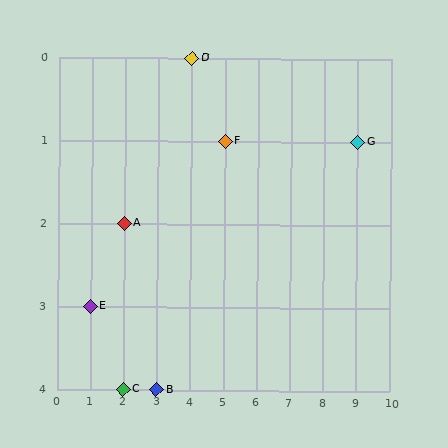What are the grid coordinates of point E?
Point E is at grid coordinates (1, 3).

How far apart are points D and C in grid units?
Points D and C are 2 columns and 4 rows apart (about 4.5 grid units diagonally).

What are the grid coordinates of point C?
Point C is at grid coordinates (2, 4).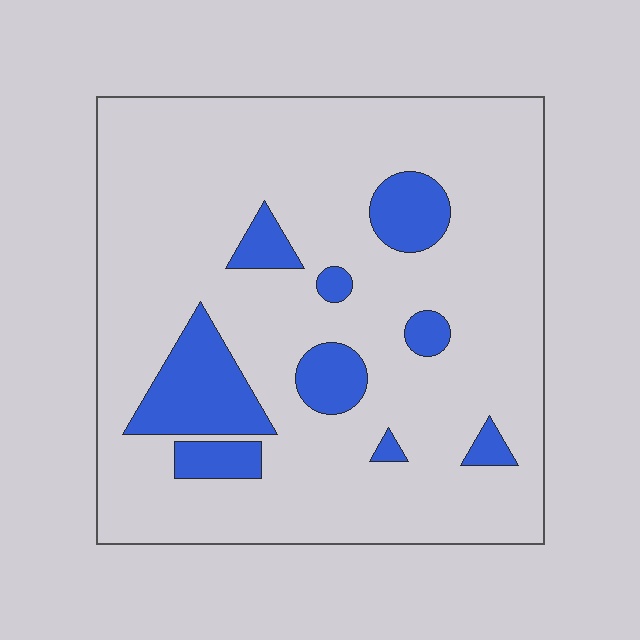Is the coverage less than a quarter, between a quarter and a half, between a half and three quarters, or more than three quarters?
Less than a quarter.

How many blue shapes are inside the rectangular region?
9.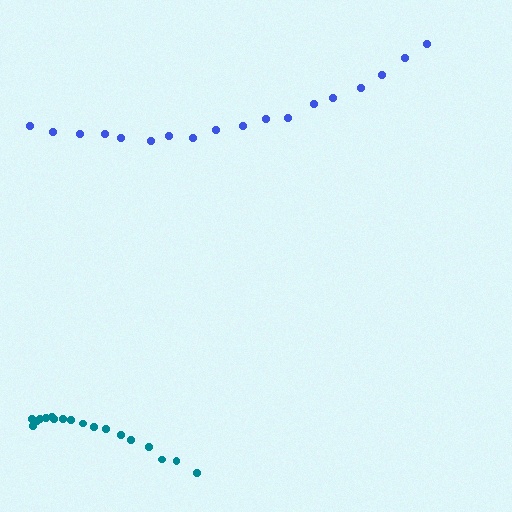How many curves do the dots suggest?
There are 2 distinct paths.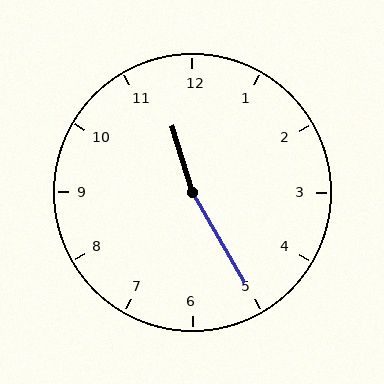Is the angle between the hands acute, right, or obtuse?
It is obtuse.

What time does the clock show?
11:25.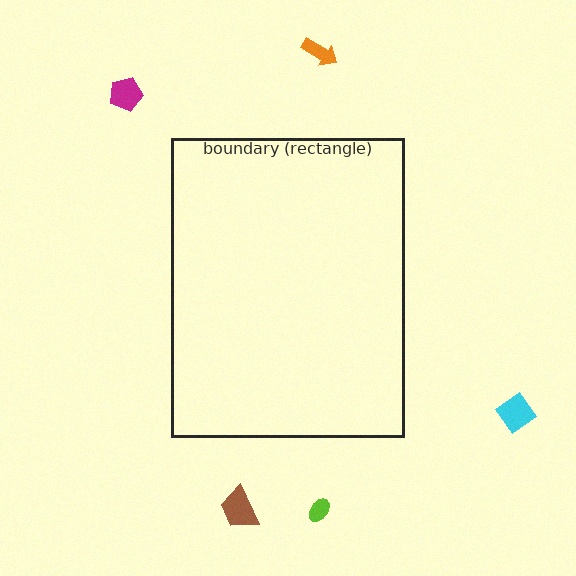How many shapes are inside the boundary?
0 inside, 5 outside.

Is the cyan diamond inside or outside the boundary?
Outside.